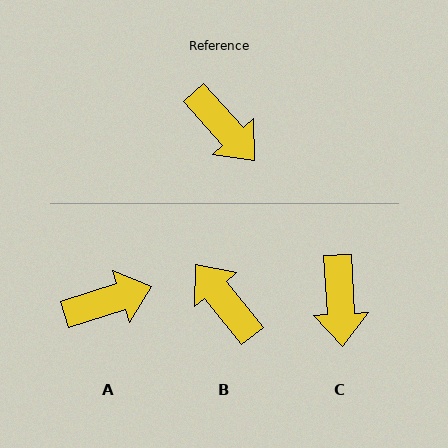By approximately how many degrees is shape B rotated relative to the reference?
Approximately 177 degrees counter-clockwise.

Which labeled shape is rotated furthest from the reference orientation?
B, about 177 degrees away.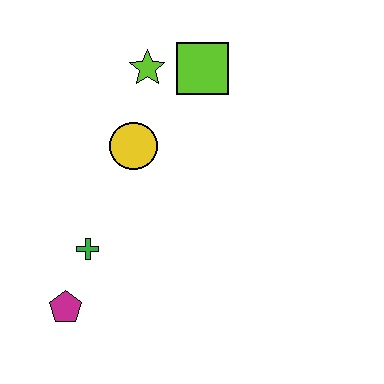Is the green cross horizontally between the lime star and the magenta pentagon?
Yes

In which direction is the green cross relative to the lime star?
The green cross is below the lime star.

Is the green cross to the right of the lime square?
No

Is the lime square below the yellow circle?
No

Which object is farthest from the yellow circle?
The magenta pentagon is farthest from the yellow circle.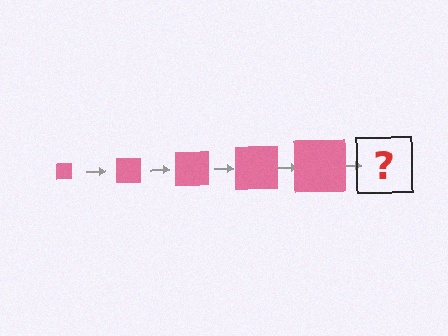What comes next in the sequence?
The next element should be a pink square, larger than the previous one.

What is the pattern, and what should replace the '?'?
The pattern is that the square gets progressively larger each step. The '?' should be a pink square, larger than the previous one.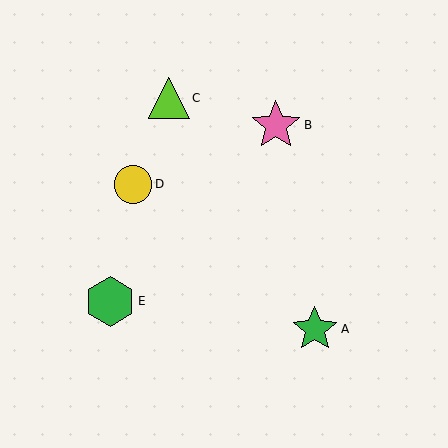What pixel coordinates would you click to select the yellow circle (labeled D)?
Click at (133, 184) to select the yellow circle D.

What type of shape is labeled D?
Shape D is a yellow circle.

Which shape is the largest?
The pink star (labeled B) is the largest.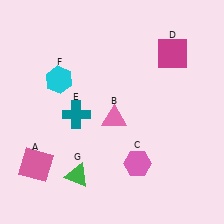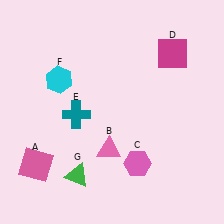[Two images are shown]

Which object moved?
The pink triangle (B) moved down.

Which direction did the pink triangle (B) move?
The pink triangle (B) moved down.